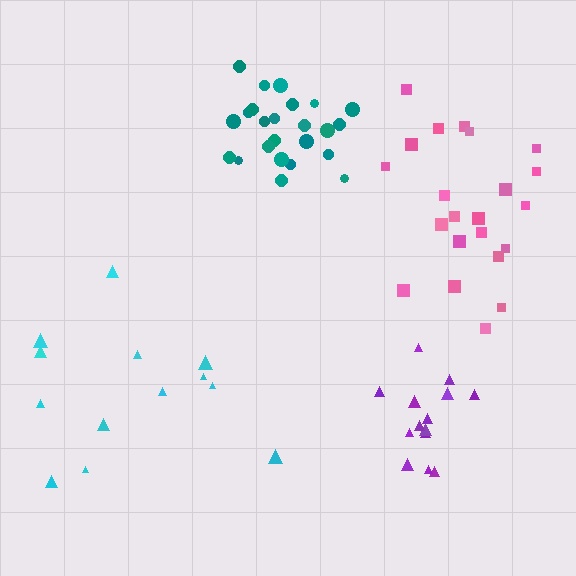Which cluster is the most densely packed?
Teal.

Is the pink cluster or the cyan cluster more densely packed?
Pink.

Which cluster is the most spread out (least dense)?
Cyan.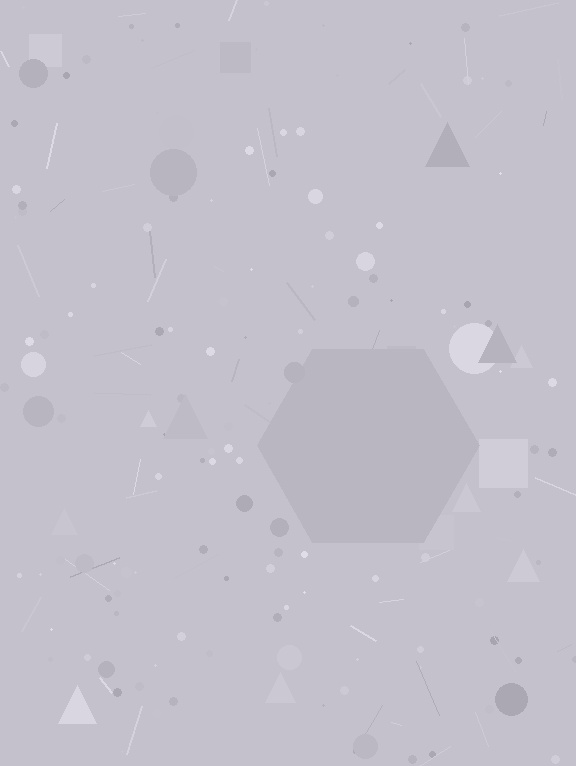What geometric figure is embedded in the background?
A hexagon is embedded in the background.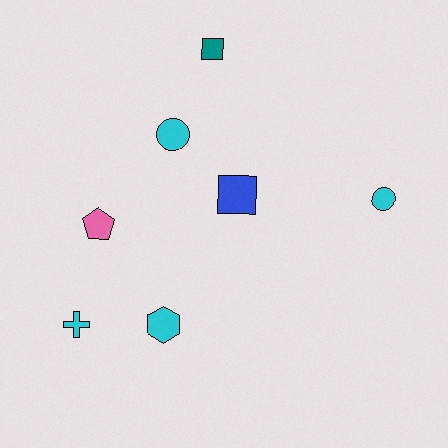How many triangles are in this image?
There are no triangles.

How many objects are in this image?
There are 7 objects.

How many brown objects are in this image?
There are no brown objects.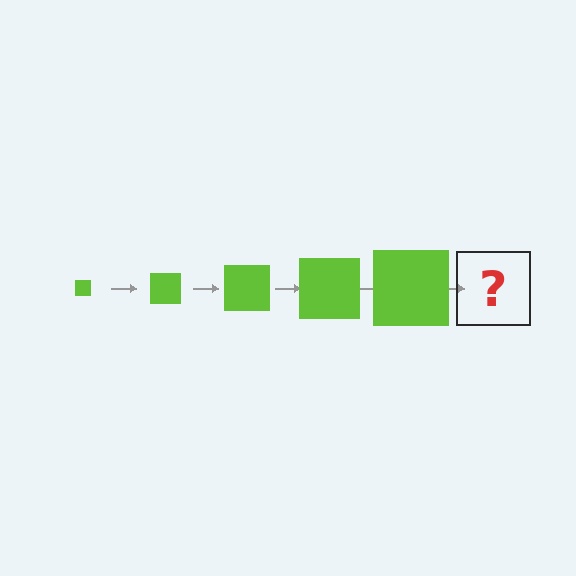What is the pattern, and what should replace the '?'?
The pattern is that the square gets progressively larger each step. The '?' should be a lime square, larger than the previous one.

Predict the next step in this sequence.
The next step is a lime square, larger than the previous one.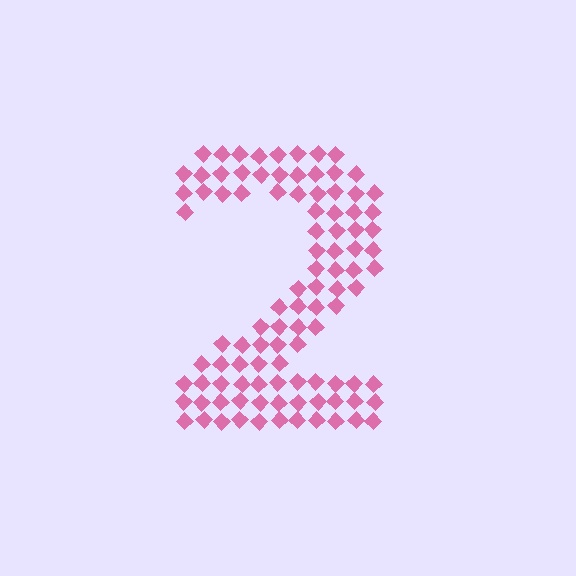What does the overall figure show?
The overall figure shows the digit 2.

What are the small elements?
The small elements are diamonds.